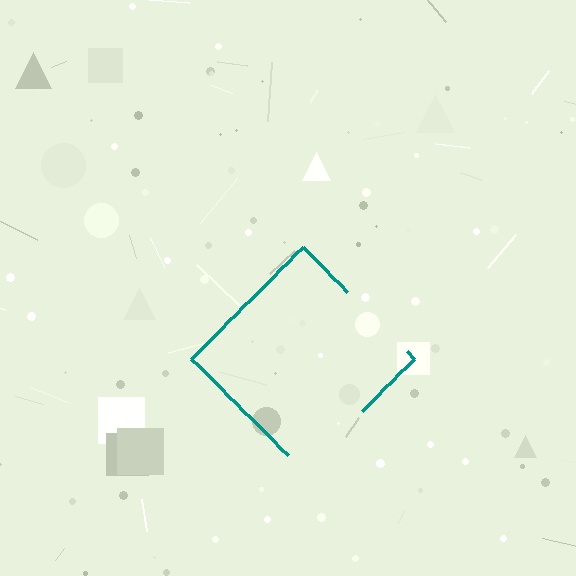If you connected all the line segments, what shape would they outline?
They would outline a diamond.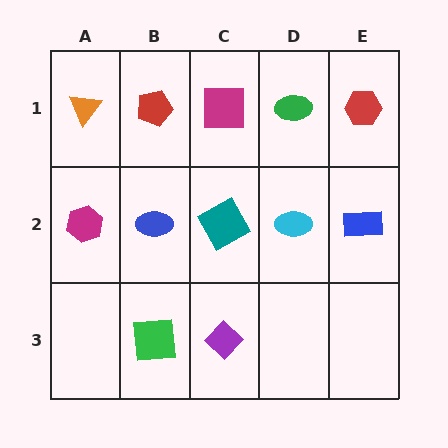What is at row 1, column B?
A red pentagon.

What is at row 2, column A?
A magenta hexagon.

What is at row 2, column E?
A blue rectangle.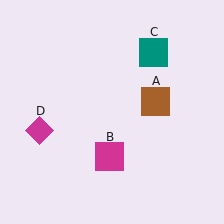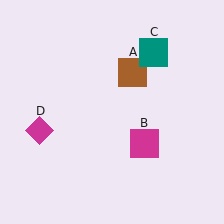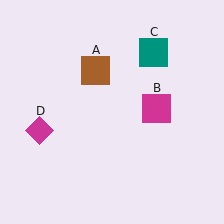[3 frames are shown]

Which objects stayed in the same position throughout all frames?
Teal square (object C) and magenta diamond (object D) remained stationary.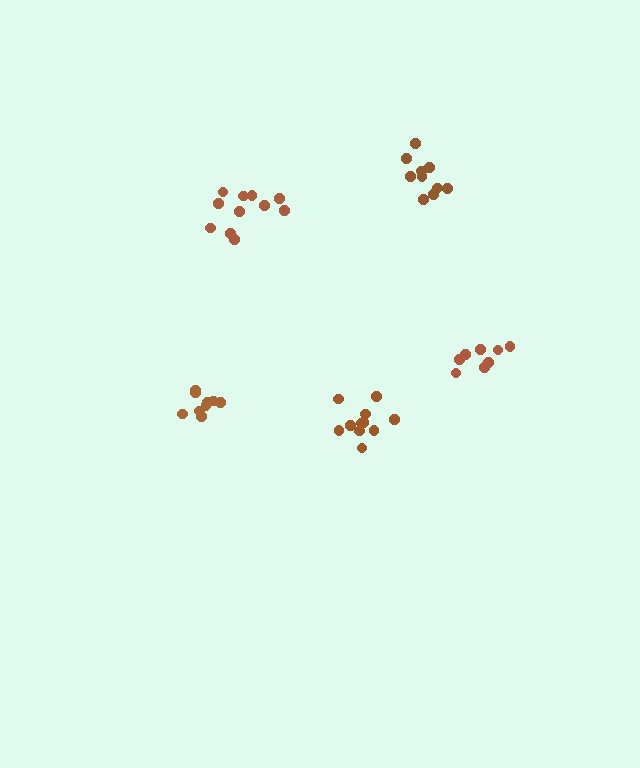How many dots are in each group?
Group 1: 9 dots, Group 2: 11 dots, Group 3: 10 dots, Group 4: 11 dots, Group 5: 8 dots (49 total).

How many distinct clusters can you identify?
There are 5 distinct clusters.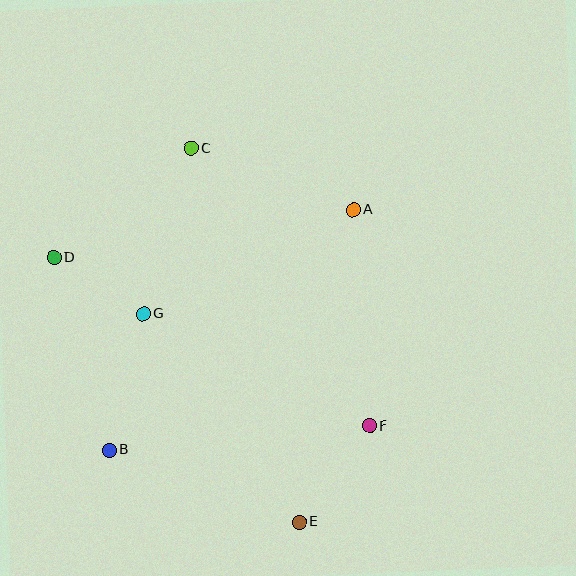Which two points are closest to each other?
Points D and G are closest to each other.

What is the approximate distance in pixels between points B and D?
The distance between B and D is approximately 200 pixels.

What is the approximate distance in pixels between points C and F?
The distance between C and F is approximately 330 pixels.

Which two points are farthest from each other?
Points C and E are farthest from each other.